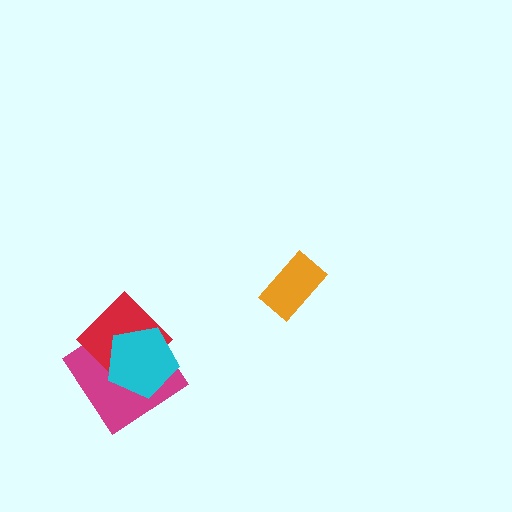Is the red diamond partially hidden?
Yes, it is partially covered by another shape.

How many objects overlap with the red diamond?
2 objects overlap with the red diamond.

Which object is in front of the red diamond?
The cyan pentagon is in front of the red diamond.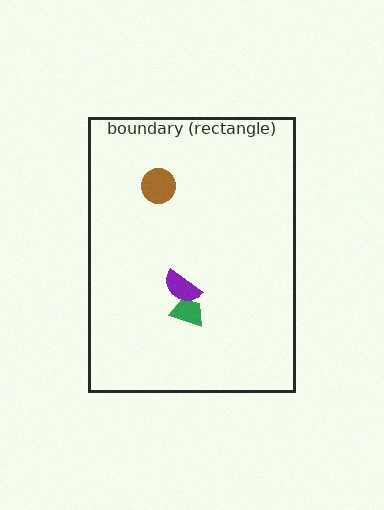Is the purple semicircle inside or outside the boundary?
Inside.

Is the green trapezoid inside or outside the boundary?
Inside.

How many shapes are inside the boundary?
3 inside, 0 outside.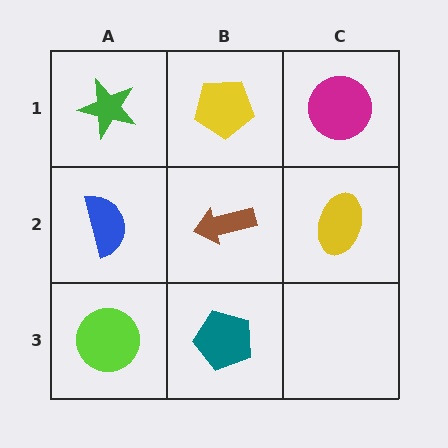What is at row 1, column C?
A magenta circle.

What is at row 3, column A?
A lime circle.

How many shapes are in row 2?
3 shapes.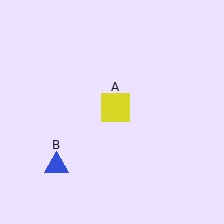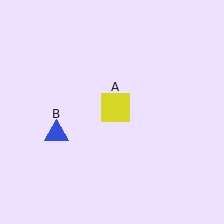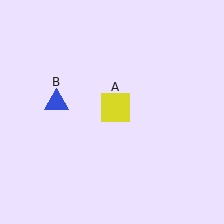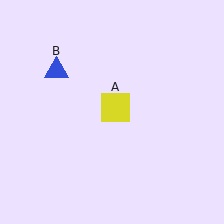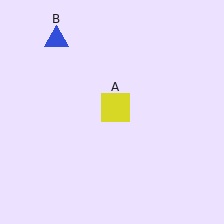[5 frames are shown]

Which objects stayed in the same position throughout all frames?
Yellow square (object A) remained stationary.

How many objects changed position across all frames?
1 object changed position: blue triangle (object B).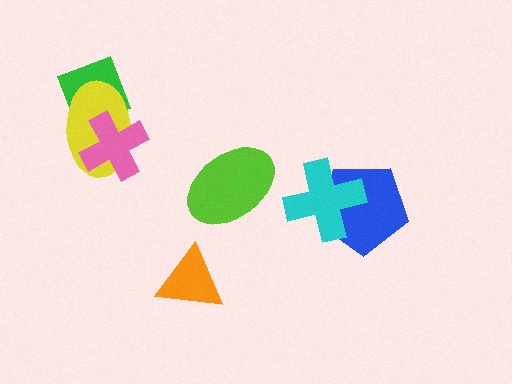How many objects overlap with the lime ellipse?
0 objects overlap with the lime ellipse.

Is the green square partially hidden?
Yes, it is partially covered by another shape.